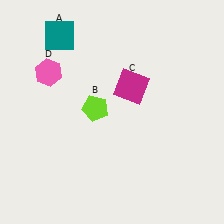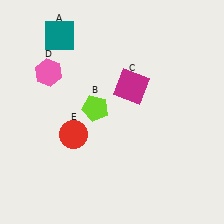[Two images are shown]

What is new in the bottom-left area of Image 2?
A red circle (E) was added in the bottom-left area of Image 2.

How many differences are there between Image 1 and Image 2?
There is 1 difference between the two images.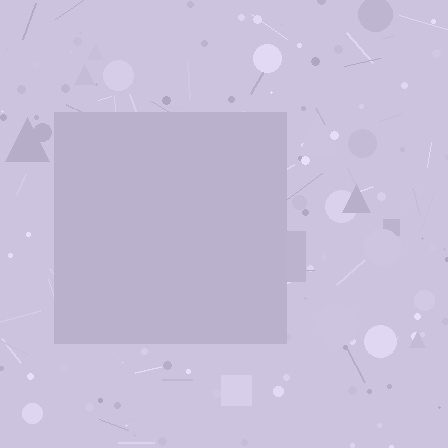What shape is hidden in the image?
A square is hidden in the image.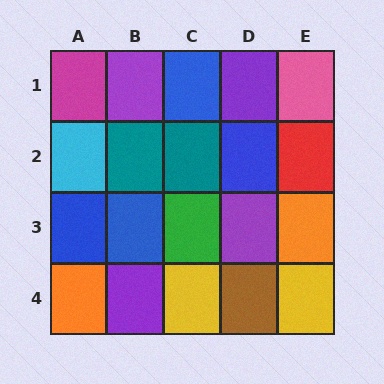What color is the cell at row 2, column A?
Cyan.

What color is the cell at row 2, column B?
Teal.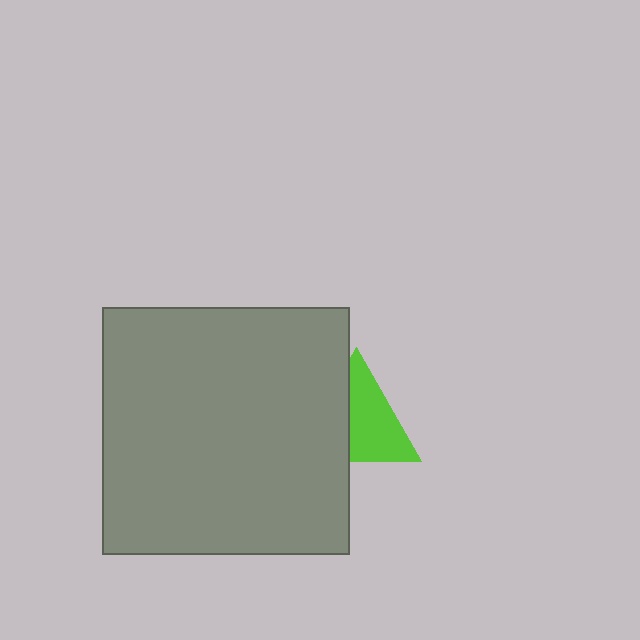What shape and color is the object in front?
The object in front is a gray square.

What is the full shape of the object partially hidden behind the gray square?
The partially hidden object is a lime triangle.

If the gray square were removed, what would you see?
You would see the complete lime triangle.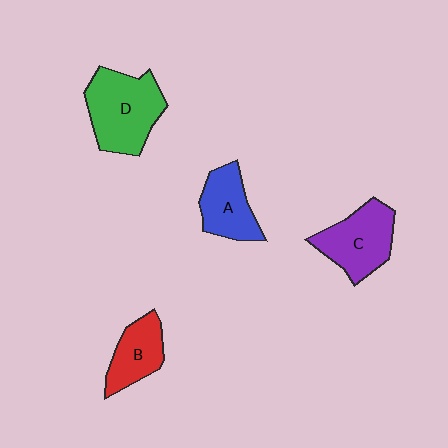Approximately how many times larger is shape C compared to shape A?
Approximately 1.2 times.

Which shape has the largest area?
Shape D (green).